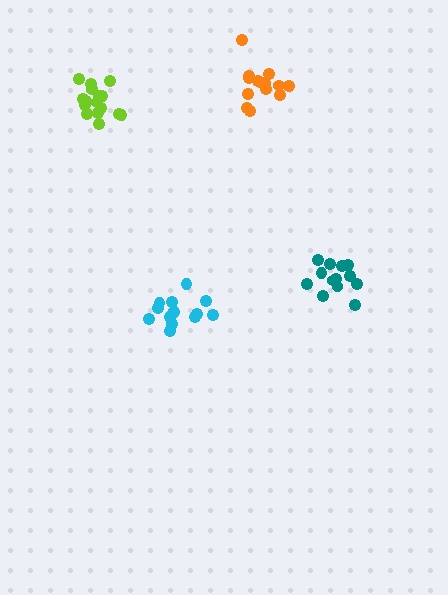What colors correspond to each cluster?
The clusters are colored: cyan, orange, lime, teal.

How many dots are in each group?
Group 1: 14 dots, Group 2: 14 dots, Group 3: 17 dots, Group 4: 13 dots (58 total).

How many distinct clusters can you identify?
There are 4 distinct clusters.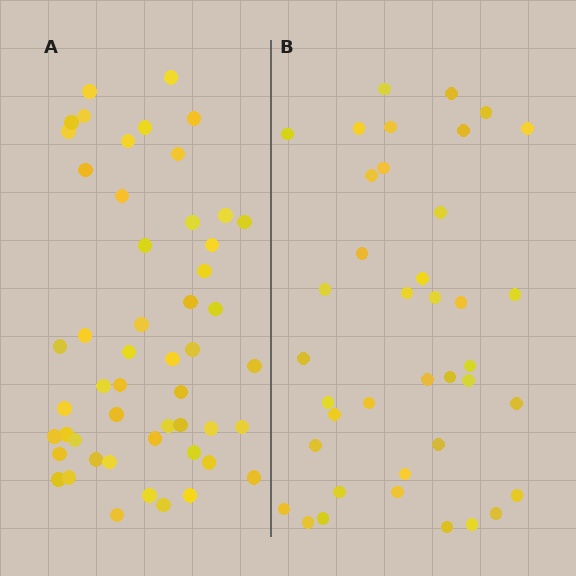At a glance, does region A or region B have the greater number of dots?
Region A (the left region) has more dots.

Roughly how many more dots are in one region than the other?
Region A has roughly 12 or so more dots than region B.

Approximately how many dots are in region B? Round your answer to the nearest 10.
About 40 dots. (The exact count is 39, which rounds to 40.)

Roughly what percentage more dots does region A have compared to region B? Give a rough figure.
About 30% more.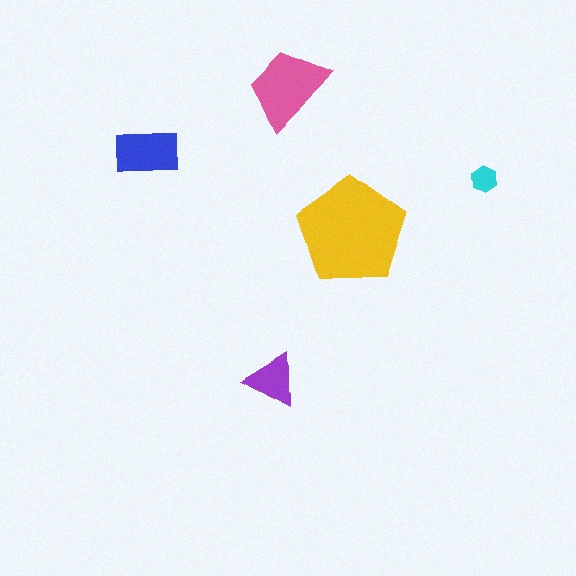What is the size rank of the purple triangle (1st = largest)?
4th.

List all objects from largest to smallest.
The yellow pentagon, the pink trapezoid, the blue rectangle, the purple triangle, the cyan hexagon.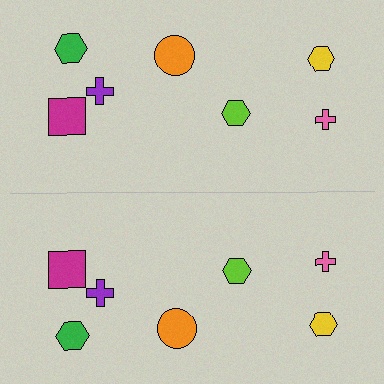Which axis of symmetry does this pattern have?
The pattern has a horizontal axis of symmetry running through the center of the image.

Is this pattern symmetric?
Yes, this pattern has bilateral (reflection) symmetry.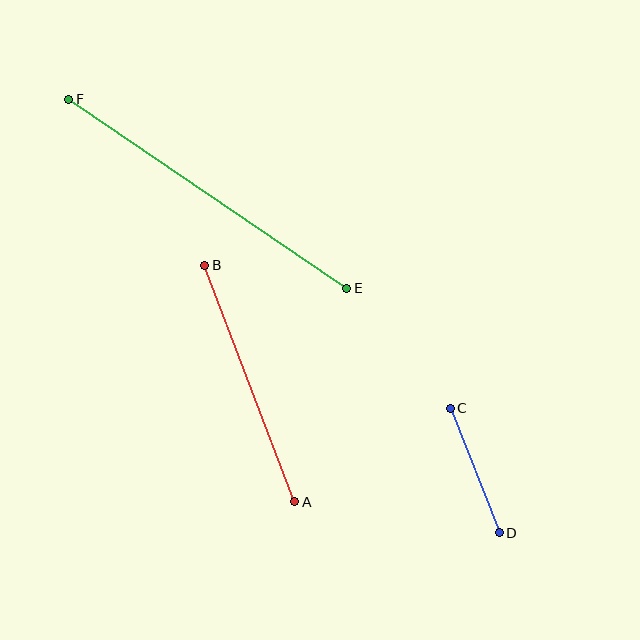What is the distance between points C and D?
The distance is approximately 134 pixels.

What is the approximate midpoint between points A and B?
The midpoint is at approximately (250, 384) pixels.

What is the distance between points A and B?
The distance is approximately 253 pixels.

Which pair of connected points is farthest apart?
Points E and F are farthest apart.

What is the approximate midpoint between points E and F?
The midpoint is at approximately (208, 194) pixels.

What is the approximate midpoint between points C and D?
The midpoint is at approximately (475, 470) pixels.